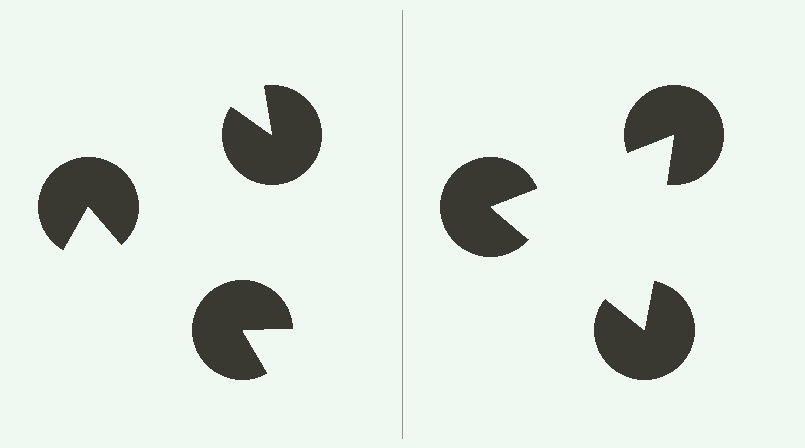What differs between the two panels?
The pac-man discs are positioned identically on both sides; only the wedge orientations differ. On the right they align to a triangle; on the left they are misaligned.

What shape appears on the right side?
An illusory triangle.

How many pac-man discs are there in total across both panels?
6 — 3 on each side.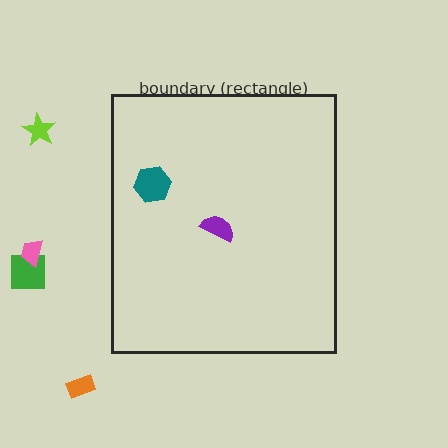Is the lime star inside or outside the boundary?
Outside.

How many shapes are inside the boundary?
2 inside, 4 outside.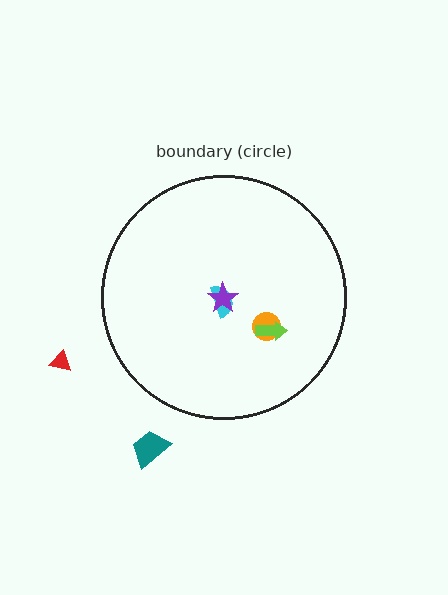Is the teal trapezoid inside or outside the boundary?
Outside.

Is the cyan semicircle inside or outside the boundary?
Inside.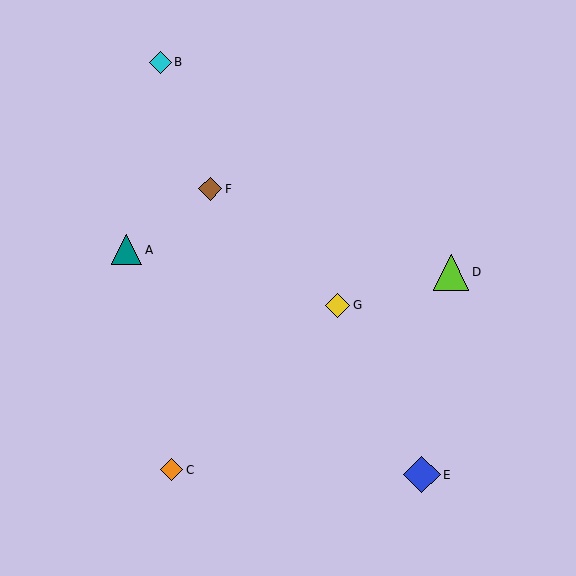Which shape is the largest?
The blue diamond (labeled E) is the largest.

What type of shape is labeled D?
Shape D is a lime triangle.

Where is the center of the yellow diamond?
The center of the yellow diamond is at (337, 305).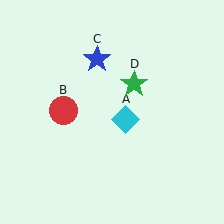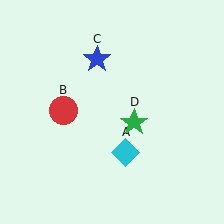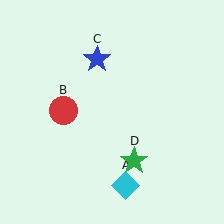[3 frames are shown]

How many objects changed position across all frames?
2 objects changed position: cyan diamond (object A), green star (object D).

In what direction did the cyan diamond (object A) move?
The cyan diamond (object A) moved down.